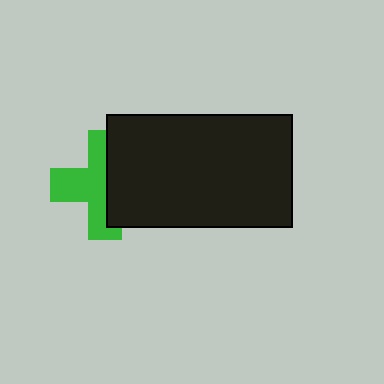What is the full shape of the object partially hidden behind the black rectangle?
The partially hidden object is a green cross.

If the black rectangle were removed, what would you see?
You would see the complete green cross.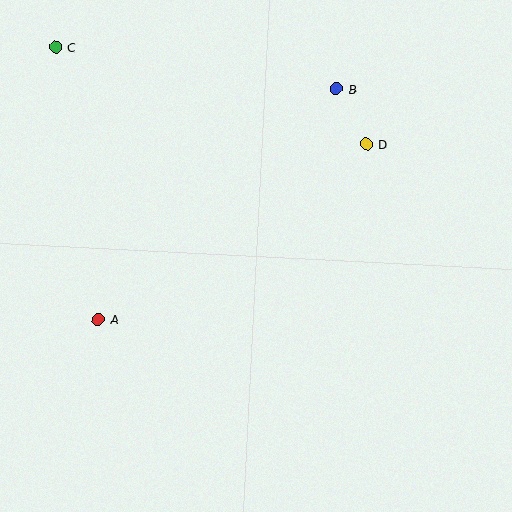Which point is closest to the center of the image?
Point D at (366, 144) is closest to the center.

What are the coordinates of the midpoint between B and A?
The midpoint between B and A is at (217, 204).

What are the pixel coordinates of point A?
Point A is at (98, 319).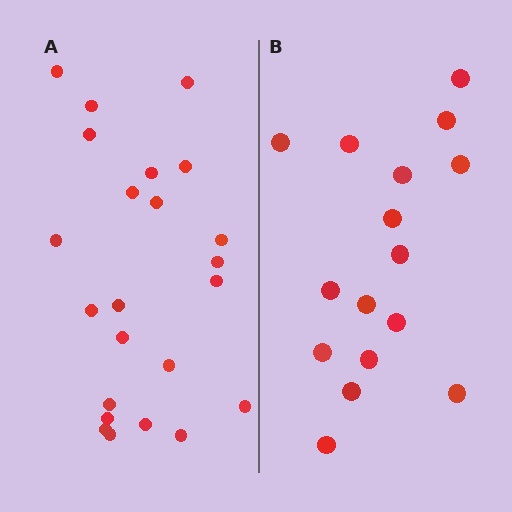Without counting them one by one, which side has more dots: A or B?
Region A (the left region) has more dots.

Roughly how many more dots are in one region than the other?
Region A has roughly 8 or so more dots than region B.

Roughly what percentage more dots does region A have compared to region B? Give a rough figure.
About 45% more.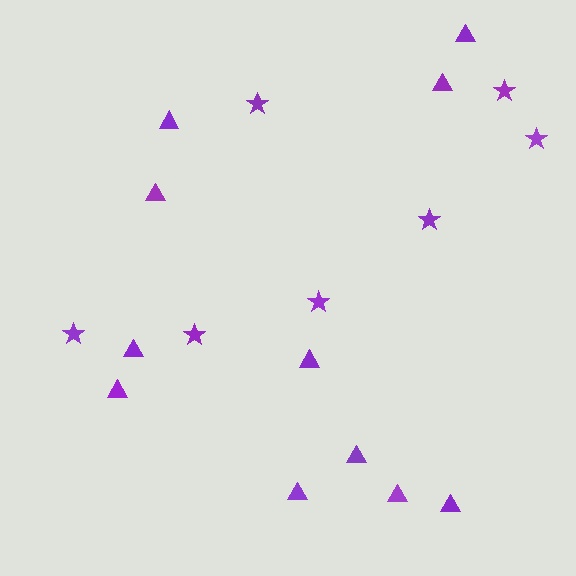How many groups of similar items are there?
There are 2 groups: one group of triangles (11) and one group of stars (7).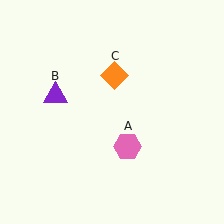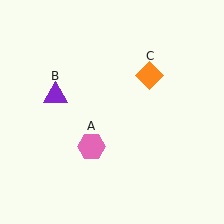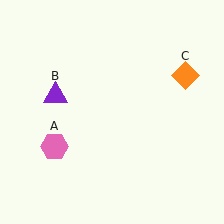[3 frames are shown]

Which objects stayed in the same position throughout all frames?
Purple triangle (object B) remained stationary.